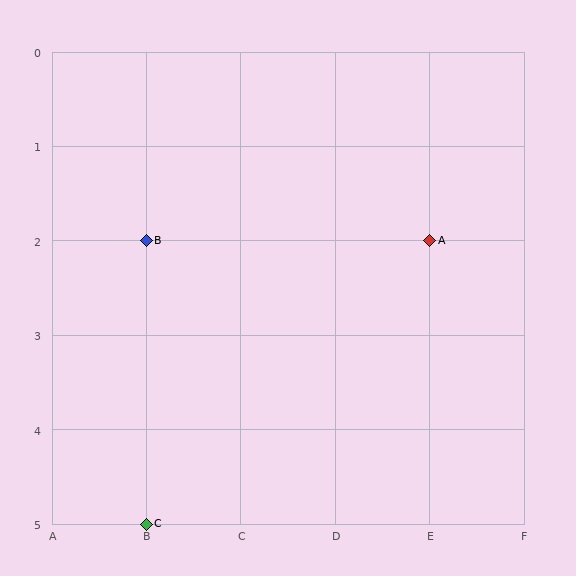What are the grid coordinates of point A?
Point A is at grid coordinates (E, 2).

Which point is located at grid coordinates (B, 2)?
Point B is at (B, 2).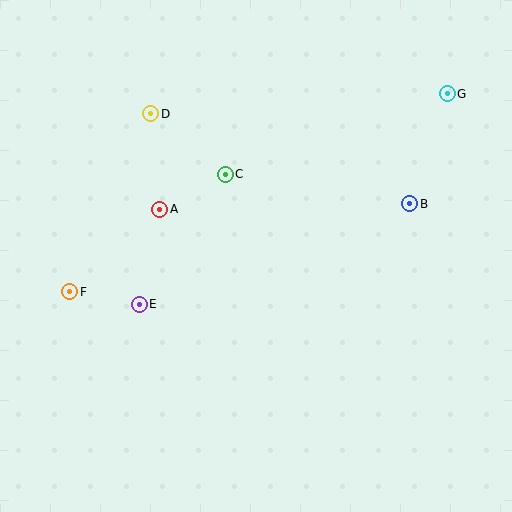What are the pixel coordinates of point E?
Point E is at (139, 304).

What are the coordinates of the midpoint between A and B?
The midpoint between A and B is at (285, 207).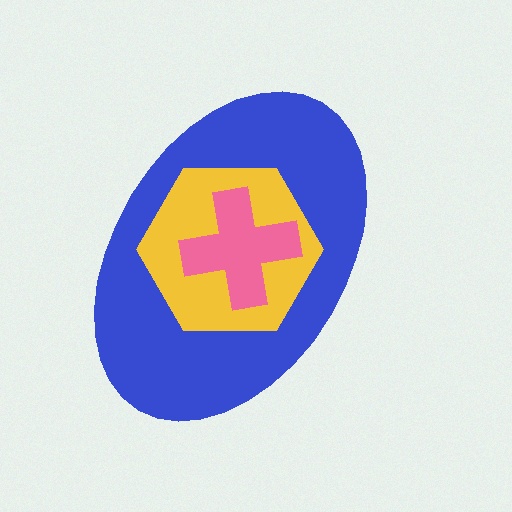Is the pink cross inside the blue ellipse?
Yes.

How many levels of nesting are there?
3.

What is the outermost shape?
The blue ellipse.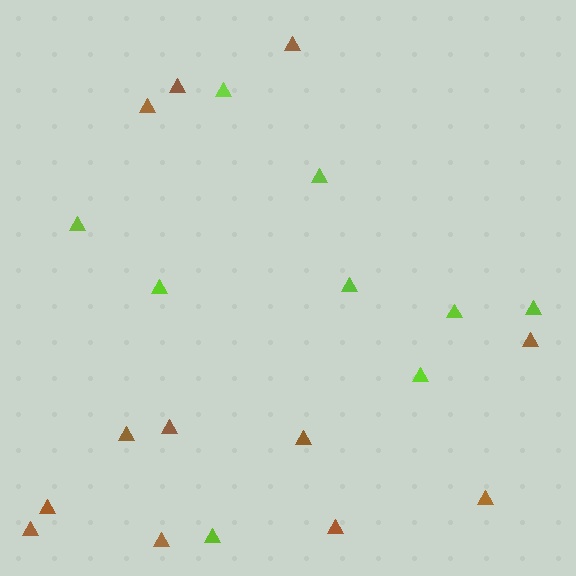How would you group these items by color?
There are 2 groups: one group of lime triangles (9) and one group of brown triangles (12).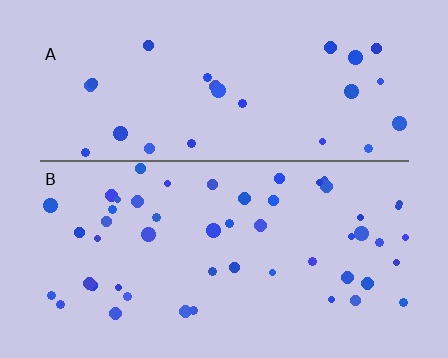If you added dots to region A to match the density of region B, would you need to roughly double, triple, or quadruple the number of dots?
Approximately double.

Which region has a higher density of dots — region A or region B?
B (the bottom).